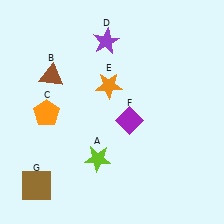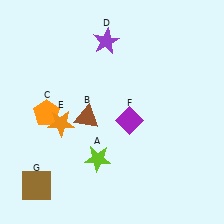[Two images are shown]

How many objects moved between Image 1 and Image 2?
2 objects moved between the two images.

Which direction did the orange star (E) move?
The orange star (E) moved left.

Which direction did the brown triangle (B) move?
The brown triangle (B) moved down.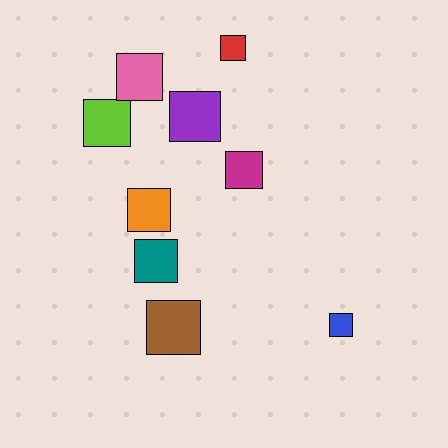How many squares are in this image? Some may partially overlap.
There are 9 squares.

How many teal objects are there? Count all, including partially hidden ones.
There is 1 teal object.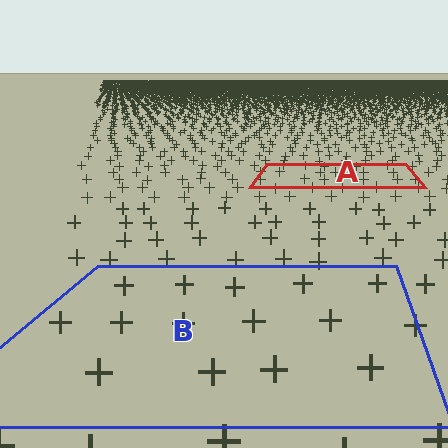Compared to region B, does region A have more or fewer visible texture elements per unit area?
Region A has more texture elements per unit area — they are packed more densely because it is farther away.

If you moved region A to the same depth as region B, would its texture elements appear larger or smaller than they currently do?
They would appear larger. At a closer depth, the same texture elements are projected at a bigger on-screen size.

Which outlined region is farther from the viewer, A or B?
Region A is farther from the viewer — the texture elements inside it appear smaller and more densely packed.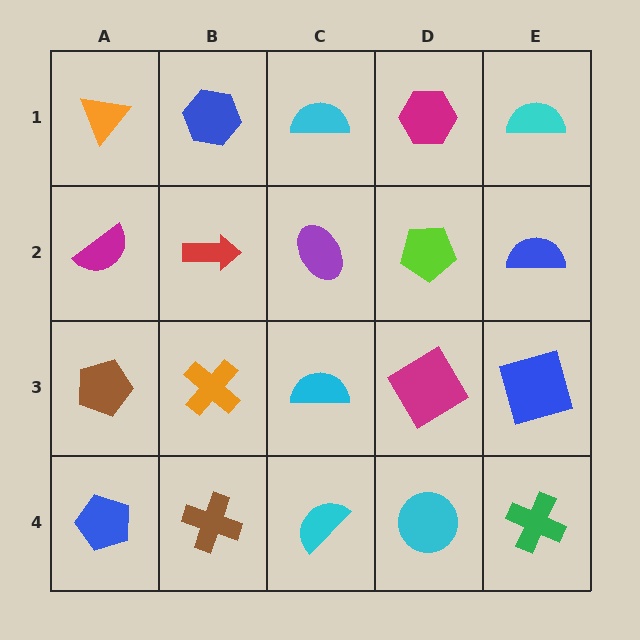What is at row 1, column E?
A cyan semicircle.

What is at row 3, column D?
A magenta diamond.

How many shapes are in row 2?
5 shapes.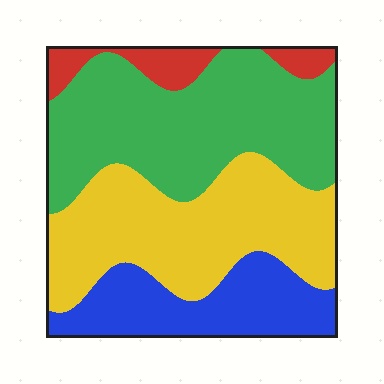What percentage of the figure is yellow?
Yellow takes up between a third and a half of the figure.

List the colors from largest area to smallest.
From largest to smallest: green, yellow, blue, red.